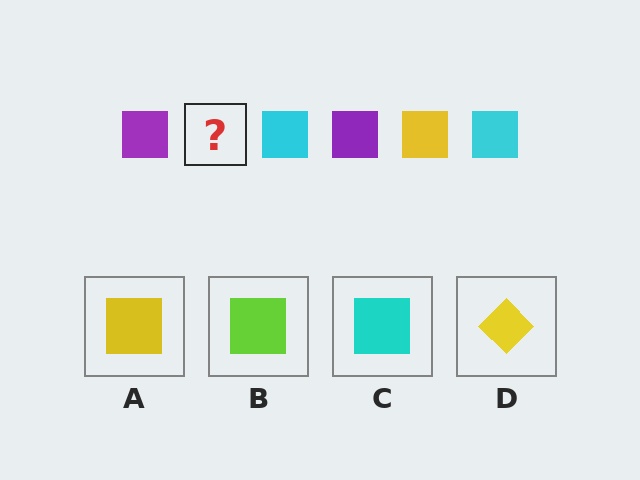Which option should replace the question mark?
Option A.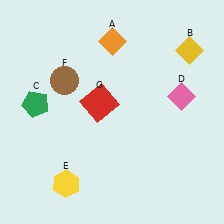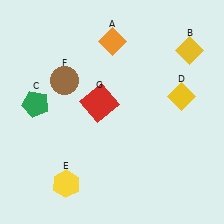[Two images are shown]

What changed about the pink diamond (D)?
In Image 1, D is pink. In Image 2, it changed to yellow.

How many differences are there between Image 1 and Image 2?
There is 1 difference between the two images.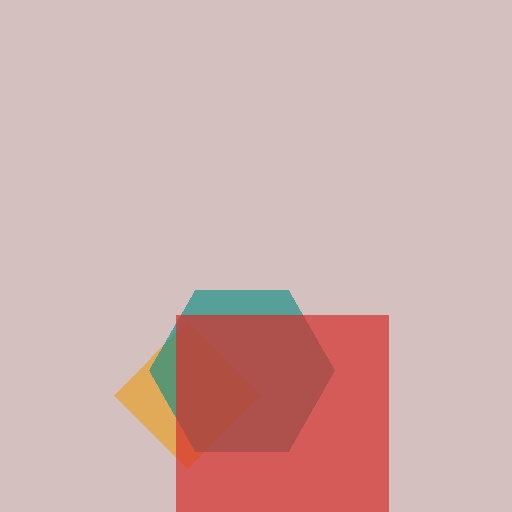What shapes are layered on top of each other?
The layered shapes are: an orange diamond, a teal hexagon, a red square.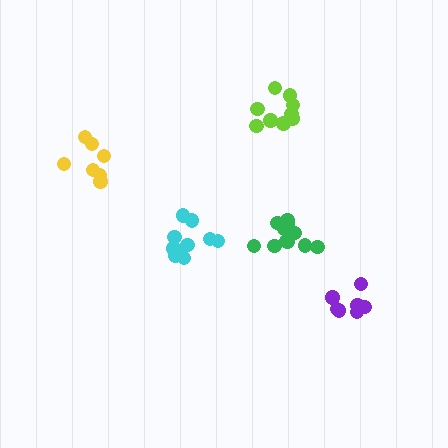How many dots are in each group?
Group 1: 7 dots, Group 2: 9 dots, Group 3: 7 dots, Group 4: 11 dots, Group 5: 10 dots (44 total).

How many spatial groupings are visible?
There are 5 spatial groupings.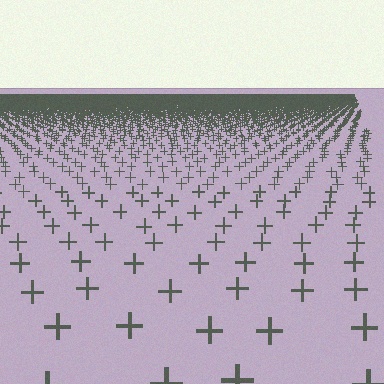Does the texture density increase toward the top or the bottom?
Density increases toward the top.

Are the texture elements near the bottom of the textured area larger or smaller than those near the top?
Larger. Near the bottom, elements are closer to the viewer and appear at a bigger on-screen size.